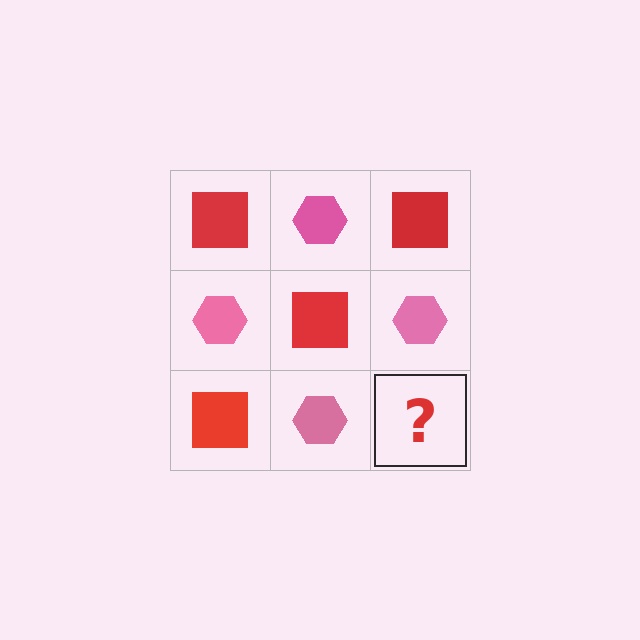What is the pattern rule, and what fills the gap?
The rule is that it alternates red square and pink hexagon in a checkerboard pattern. The gap should be filled with a red square.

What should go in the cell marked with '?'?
The missing cell should contain a red square.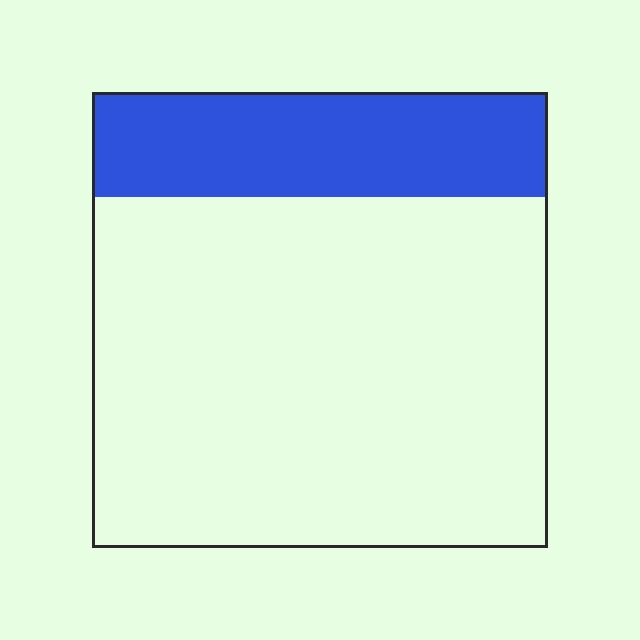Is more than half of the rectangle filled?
No.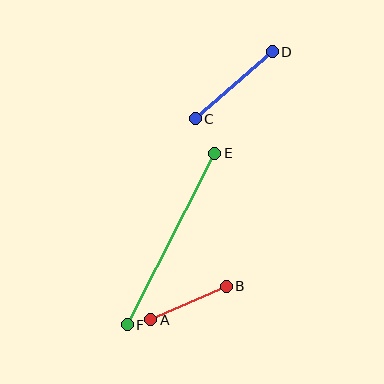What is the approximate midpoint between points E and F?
The midpoint is at approximately (171, 239) pixels.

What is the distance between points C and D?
The distance is approximately 102 pixels.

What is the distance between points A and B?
The distance is approximately 83 pixels.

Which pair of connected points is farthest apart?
Points E and F are farthest apart.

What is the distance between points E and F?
The distance is approximately 193 pixels.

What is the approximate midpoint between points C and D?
The midpoint is at approximately (234, 85) pixels.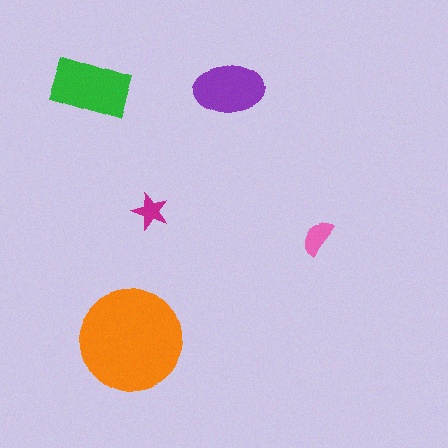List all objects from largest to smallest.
The orange circle, the green rectangle, the purple ellipse, the pink semicircle, the magenta star.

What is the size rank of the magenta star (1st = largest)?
5th.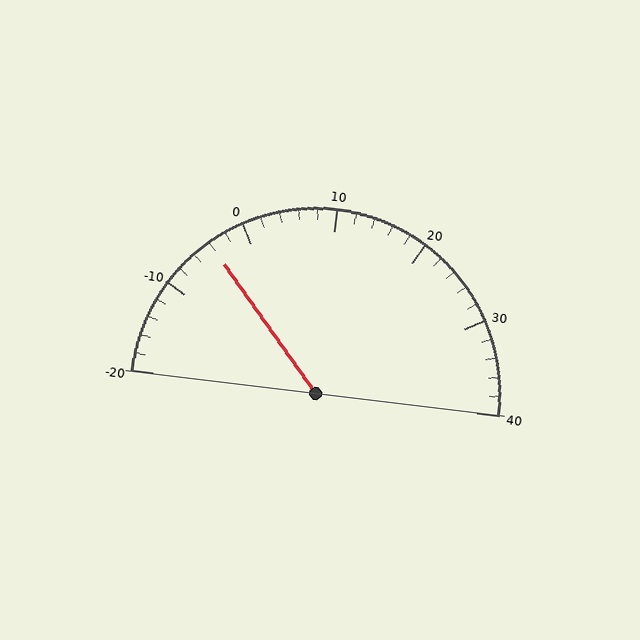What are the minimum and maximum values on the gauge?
The gauge ranges from -20 to 40.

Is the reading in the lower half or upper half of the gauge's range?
The reading is in the lower half of the range (-20 to 40).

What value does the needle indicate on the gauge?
The needle indicates approximately -4.